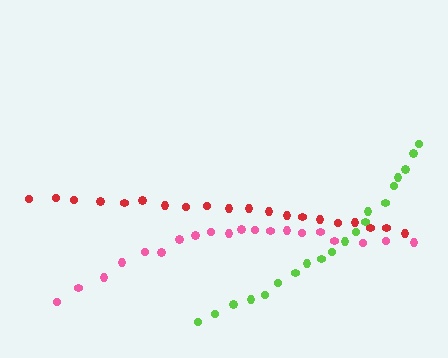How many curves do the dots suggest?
There are 3 distinct paths.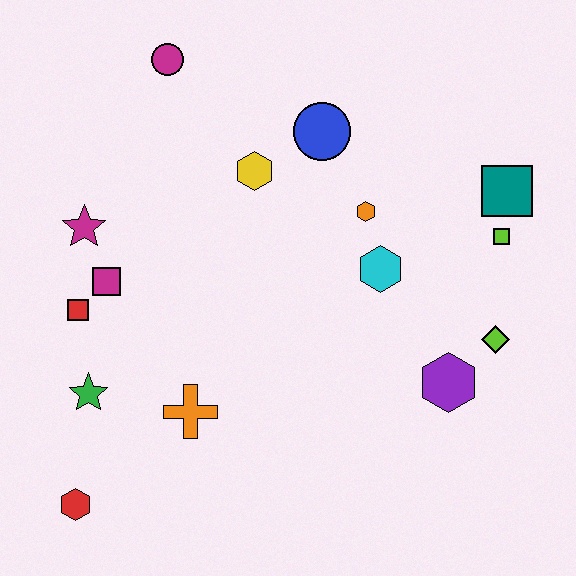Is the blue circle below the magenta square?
No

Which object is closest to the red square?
The magenta square is closest to the red square.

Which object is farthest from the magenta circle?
The red hexagon is farthest from the magenta circle.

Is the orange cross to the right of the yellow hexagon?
No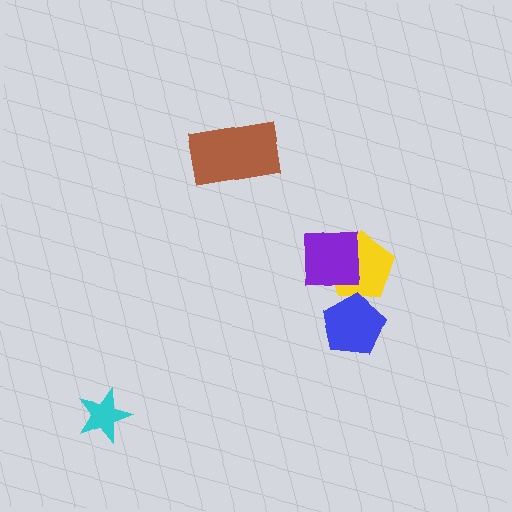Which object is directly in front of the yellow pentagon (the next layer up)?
The purple square is directly in front of the yellow pentagon.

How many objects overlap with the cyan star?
0 objects overlap with the cyan star.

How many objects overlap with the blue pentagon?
1 object overlaps with the blue pentagon.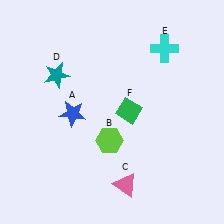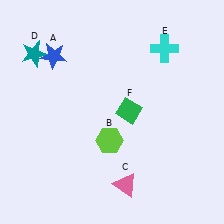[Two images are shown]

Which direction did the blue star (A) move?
The blue star (A) moved up.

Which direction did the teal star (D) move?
The teal star (D) moved left.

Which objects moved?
The objects that moved are: the blue star (A), the teal star (D).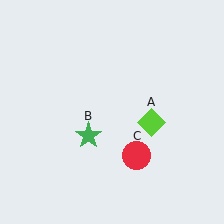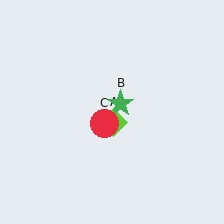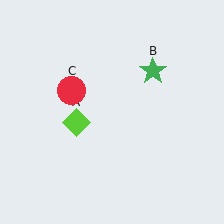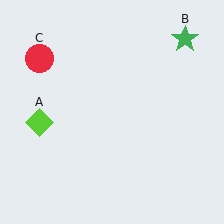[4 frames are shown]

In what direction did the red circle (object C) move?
The red circle (object C) moved up and to the left.